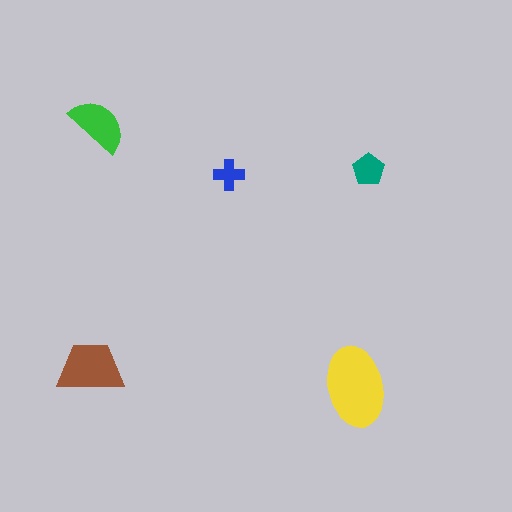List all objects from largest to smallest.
The yellow ellipse, the brown trapezoid, the green semicircle, the teal pentagon, the blue cross.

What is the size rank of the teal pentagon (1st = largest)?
4th.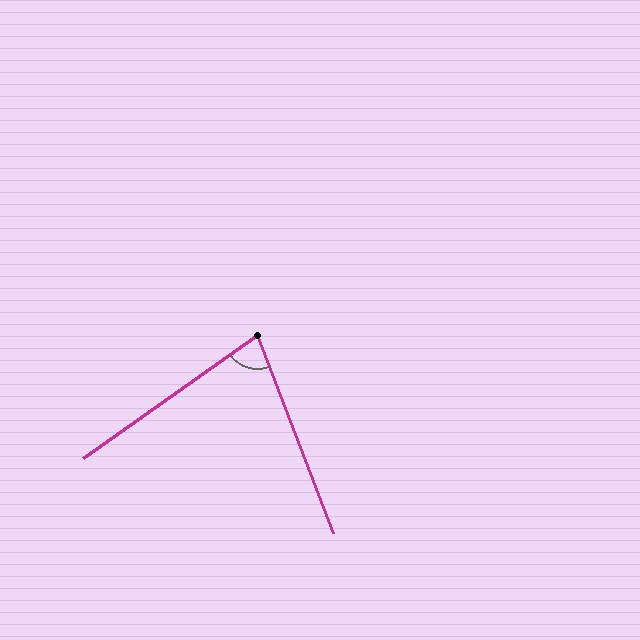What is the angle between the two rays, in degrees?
Approximately 76 degrees.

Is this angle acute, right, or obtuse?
It is acute.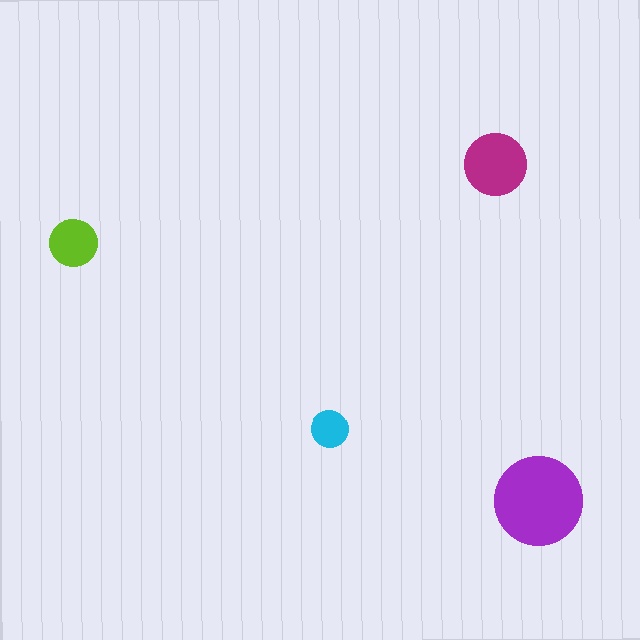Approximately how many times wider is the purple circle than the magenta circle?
About 1.5 times wider.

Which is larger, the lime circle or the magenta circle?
The magenta one.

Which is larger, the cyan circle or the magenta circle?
The magenta one.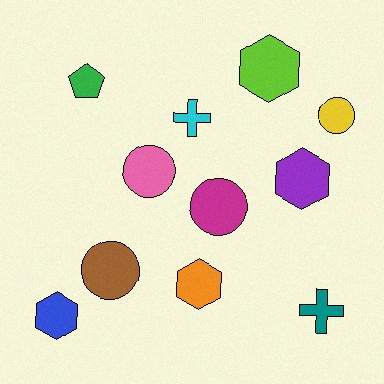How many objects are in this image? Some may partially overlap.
There are 11 objects.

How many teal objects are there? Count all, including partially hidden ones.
There is 1 teal object.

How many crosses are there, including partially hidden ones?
There are 2 crosses.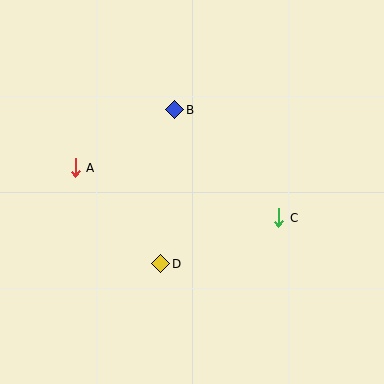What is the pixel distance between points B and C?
The distance between B and C is 150 pixels.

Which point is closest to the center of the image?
Point D at (161, 264) is closest to the center.